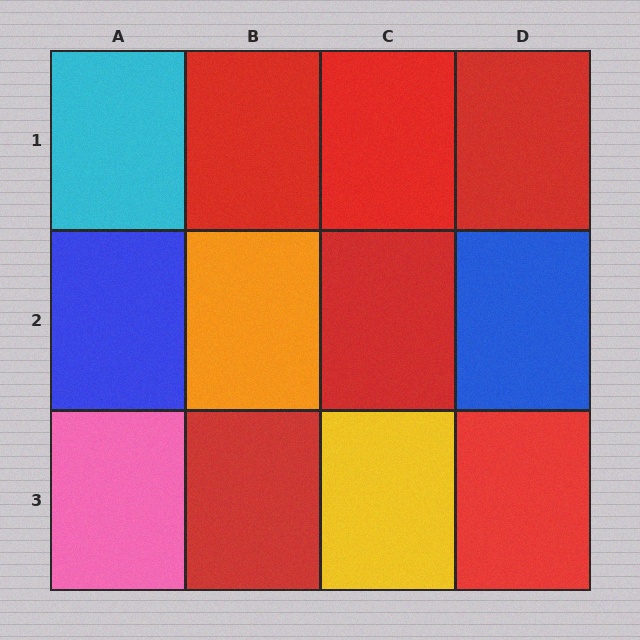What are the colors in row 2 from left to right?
Blue, orange, red, blue.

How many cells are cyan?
1 cell is cyan.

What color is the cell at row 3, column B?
Red.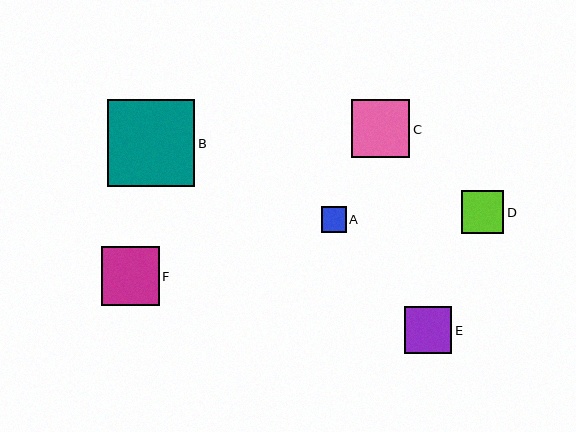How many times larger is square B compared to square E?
Square B is approximately 1.9 times the size of square E.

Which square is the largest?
Square B is the largest with a size of approximately 87 pixels.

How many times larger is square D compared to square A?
Square D is approximately 1.7 times the size of square A.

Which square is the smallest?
Square A is the smallest with a size of approximately 25 pixels.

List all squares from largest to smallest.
From largest to smallest: B, C, F, E, D, A.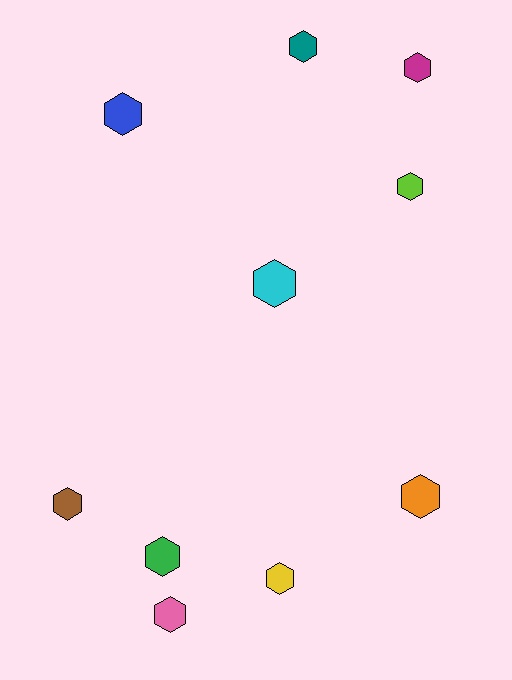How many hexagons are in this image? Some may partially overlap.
There are 10 hexagons.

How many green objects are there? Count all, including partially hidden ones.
There is 1 green object.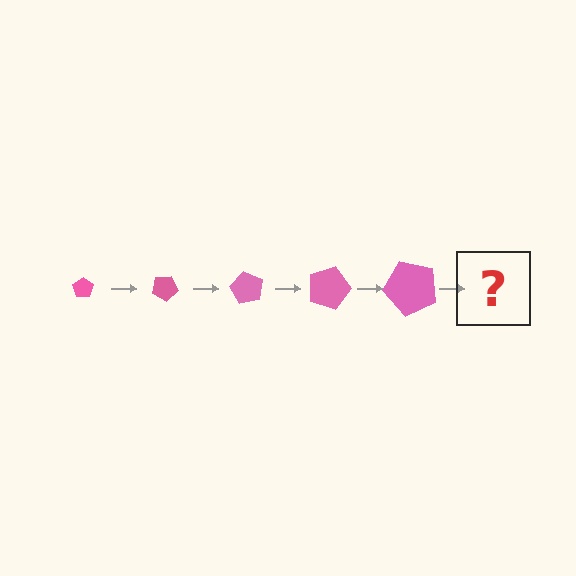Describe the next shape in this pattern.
It should be a pentagon, larger than the previous one and rotated 150 degrees from the start.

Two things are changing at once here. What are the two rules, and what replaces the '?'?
The two rules are that the pentagon grows larger each step and it rotates 30 degrees each step. The '?' should be a pentagon, larger than the previous one and rotated 150 degrees from the start.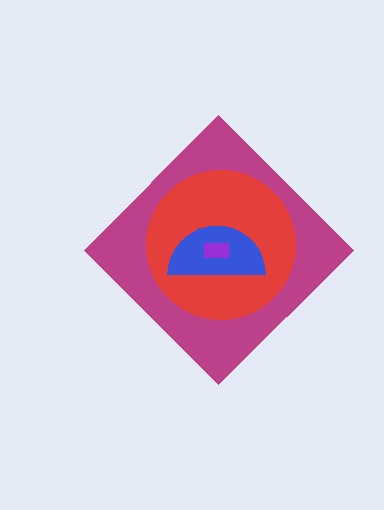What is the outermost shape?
The magenta diamond.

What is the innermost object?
The purple rectangle.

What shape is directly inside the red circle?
The blue semicircle.